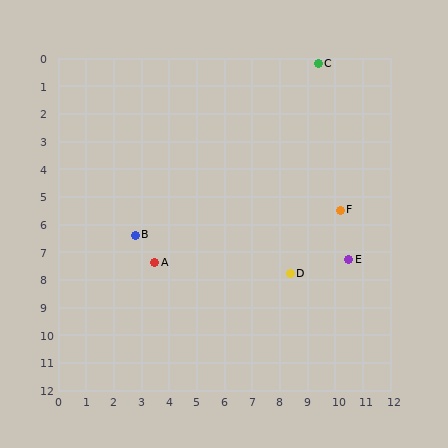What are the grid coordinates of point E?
Point E is at approximately (10.5, 7.3).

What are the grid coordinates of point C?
Point C is at approximately (9.4, 0.2).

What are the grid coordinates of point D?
Point D is at approximately (8.4, 7.8).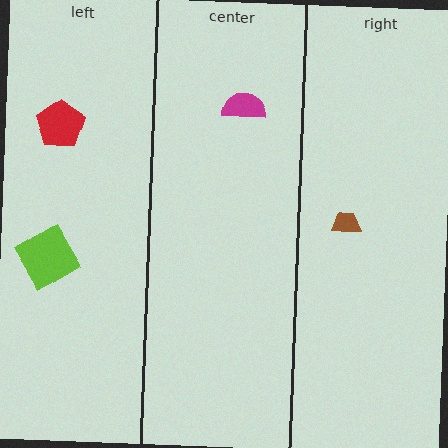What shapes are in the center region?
The magenta semicircle.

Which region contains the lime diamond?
The left region.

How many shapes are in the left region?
2.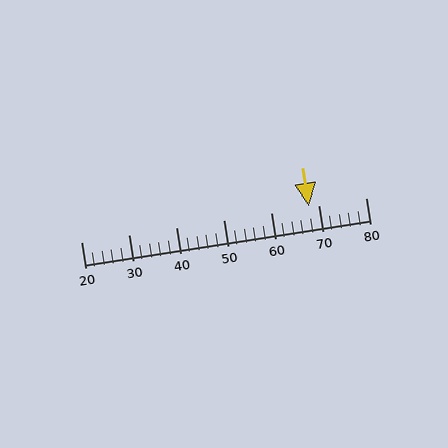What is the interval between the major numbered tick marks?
The major tick marks are spaced 10 units apart.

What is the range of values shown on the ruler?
The ruler shows values from 20 to 80.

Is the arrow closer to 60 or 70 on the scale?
The arrow is closer to 70.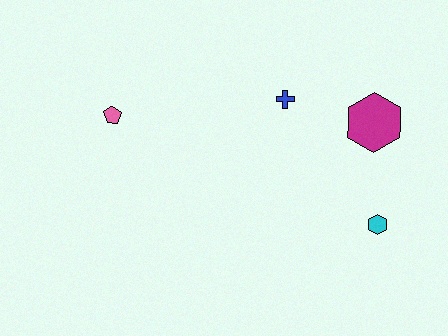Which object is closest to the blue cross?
The magenta hexagon is closest to the blue cross.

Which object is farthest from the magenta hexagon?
The pink pentagon is farthest from the magenta hexagon.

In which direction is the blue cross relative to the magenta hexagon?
The blue cross is to the left of the magenta hexagon.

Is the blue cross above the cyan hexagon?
Yes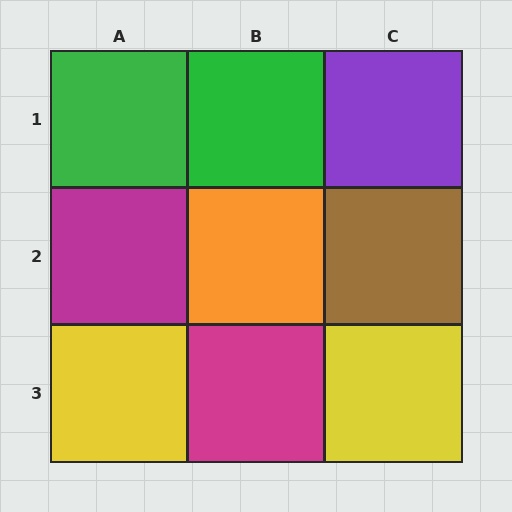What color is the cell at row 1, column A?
Green.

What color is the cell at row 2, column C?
Brown.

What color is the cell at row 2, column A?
Magenta.